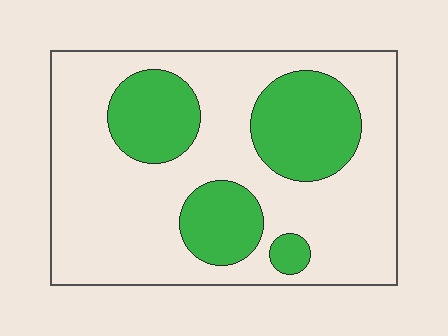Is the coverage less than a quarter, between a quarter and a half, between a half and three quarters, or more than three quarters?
Between a quarter and a half.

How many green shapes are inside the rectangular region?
4.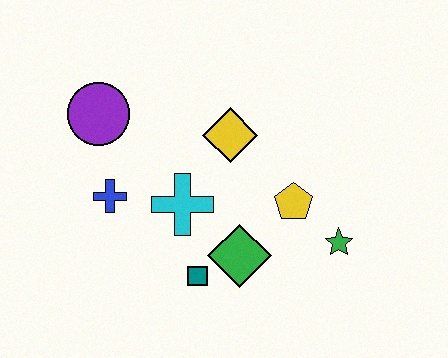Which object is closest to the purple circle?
The blue cross is closest to the purple circle.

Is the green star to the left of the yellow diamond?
No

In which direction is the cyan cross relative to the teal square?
The cyan cross is above the teal square.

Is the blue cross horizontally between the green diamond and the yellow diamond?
No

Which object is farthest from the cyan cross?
The green star is farthest from the cyan cross.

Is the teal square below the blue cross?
Yes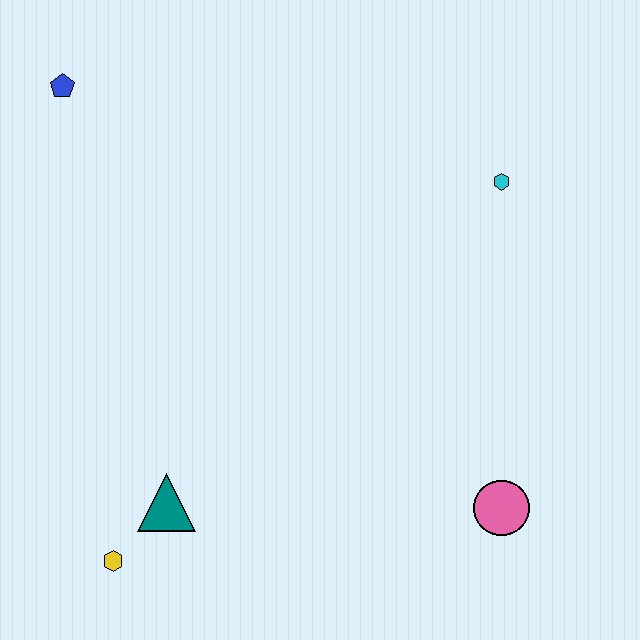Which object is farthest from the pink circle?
The blue pentagon is farthest from the pink circle.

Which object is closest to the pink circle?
The cyan hexagon is closest to the pink circle.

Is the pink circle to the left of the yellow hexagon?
No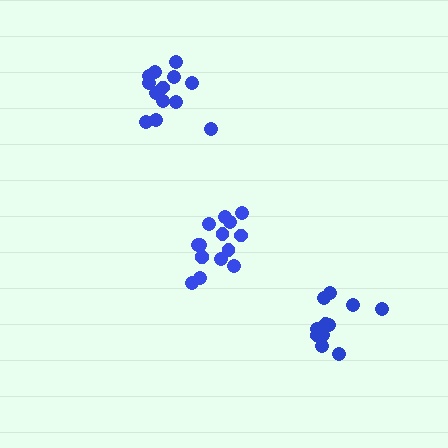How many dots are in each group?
Group 1: 11 dots, Group 2: 15 dots, Group 3: 13 dots (39 total).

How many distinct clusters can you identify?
There are 3 distinct clusters.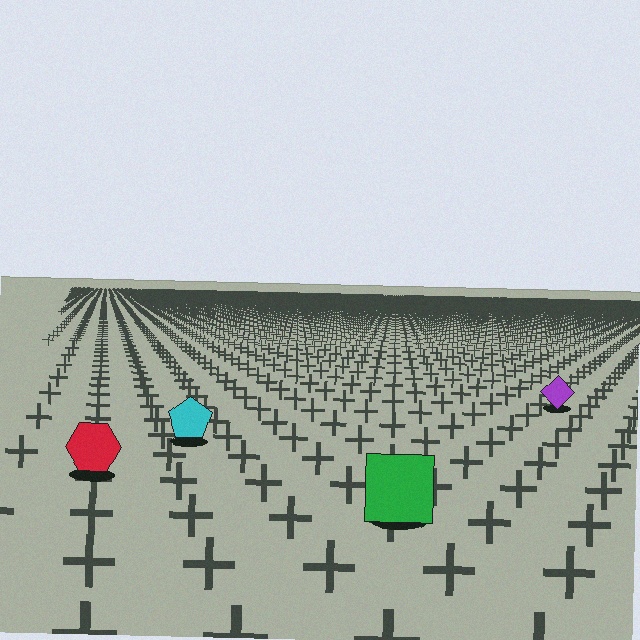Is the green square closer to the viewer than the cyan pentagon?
Yes. The green square is closer — you can tell from the texture gradient: the ground texture is coarser near it.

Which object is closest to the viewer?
The green square is closest. The texture marks near it are larger and more spread out.